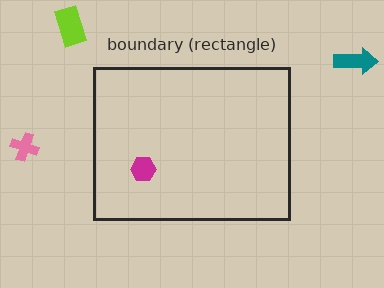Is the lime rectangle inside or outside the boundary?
Outside.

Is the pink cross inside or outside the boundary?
Outside.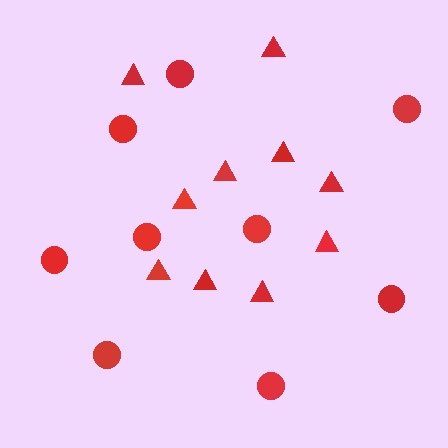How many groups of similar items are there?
There are 2 groups: one group of triangles (10) and one group of circles (9).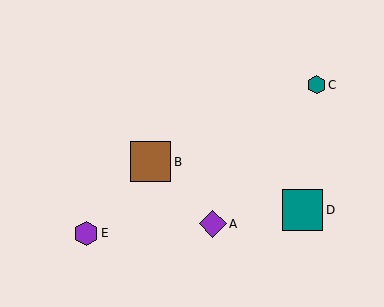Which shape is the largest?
The brown square (labeled B) is the largest.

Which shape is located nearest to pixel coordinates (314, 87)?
The teal hexagon (labeled C) at (316, 85) is nearest to that location.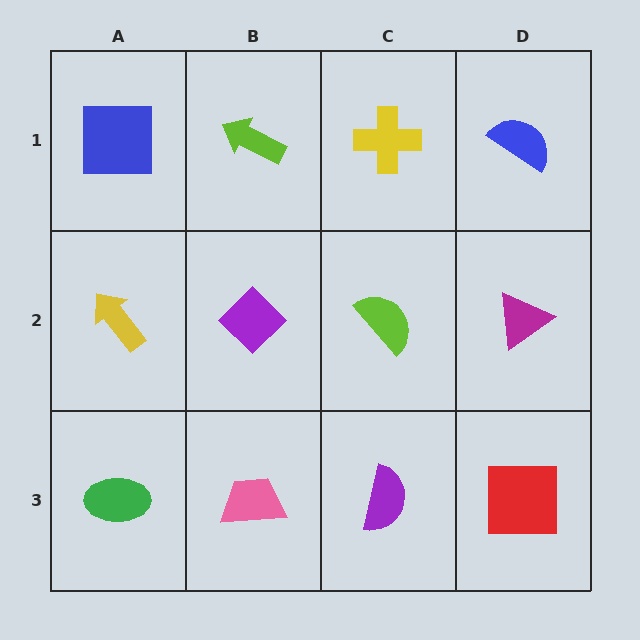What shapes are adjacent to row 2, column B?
A lime arrow (row 1, column B), a pink trapezoid (row 3, column B), a yellow arrow (row 2, column A), a lime semicircle (row 2, column C).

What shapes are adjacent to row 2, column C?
A yellow cross (row 1, column C), a purple semicircle (row 3, column C), a purple diamond (row 2, column B), a magenta triangle (row 2, column D).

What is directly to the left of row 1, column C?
A lime arrow.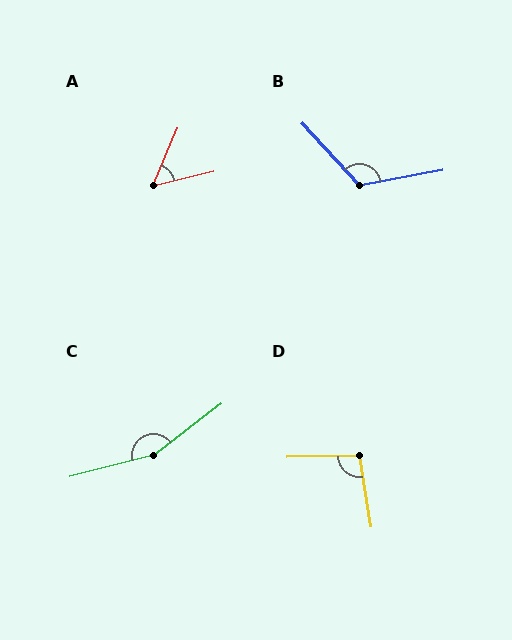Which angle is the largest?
C, at approximately 157 degrees.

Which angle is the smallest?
A, at approximately 54 degrees.